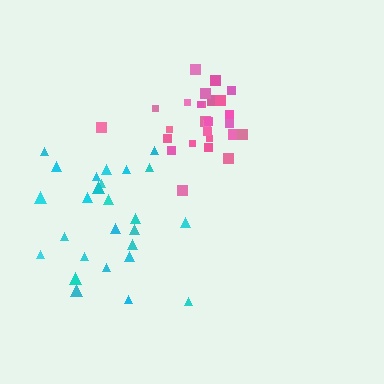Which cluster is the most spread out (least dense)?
Cyan.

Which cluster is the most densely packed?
Pink.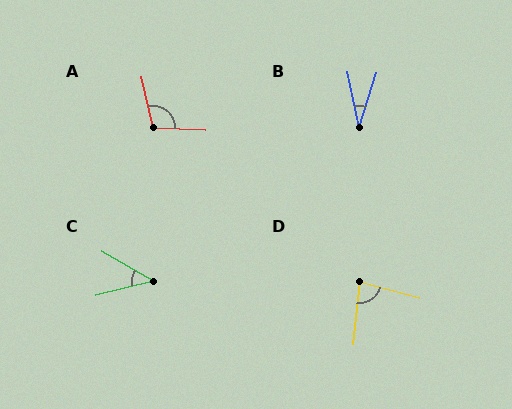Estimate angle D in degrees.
Approximately 81 degrees.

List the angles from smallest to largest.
B (30°), C (43°), D (81°), A (106°).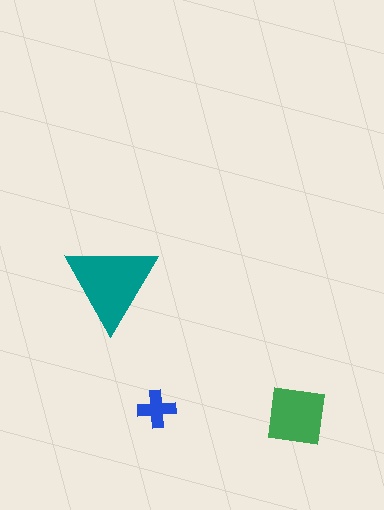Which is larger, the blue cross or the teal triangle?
The teal triangle.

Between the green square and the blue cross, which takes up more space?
The green square.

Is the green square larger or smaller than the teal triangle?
Smaller.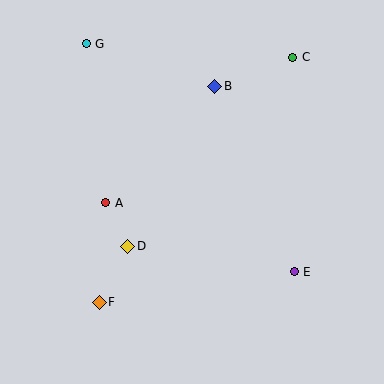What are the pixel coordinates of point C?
Point C is at (293, 57).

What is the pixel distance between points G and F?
The distance between G and F is 259 pixels.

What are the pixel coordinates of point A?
Point A is at (106, 203).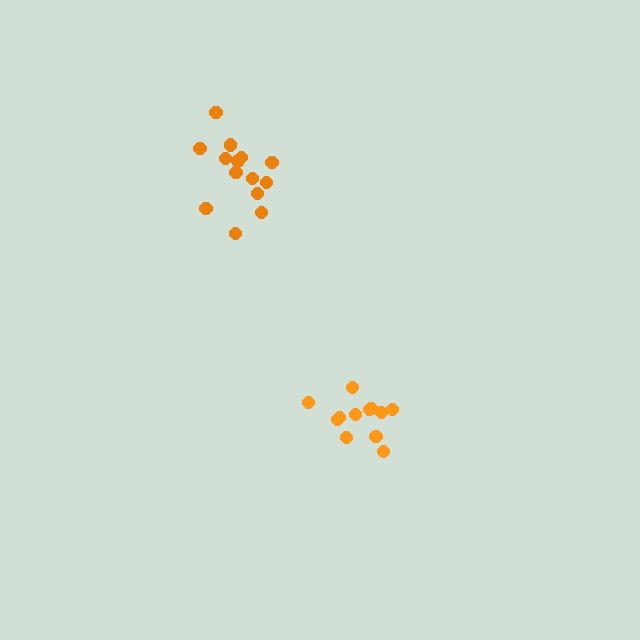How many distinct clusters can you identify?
There are 2 distinct clusters.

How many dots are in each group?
Group 1: 12 dots, Group 2: 14 dots (26 total).